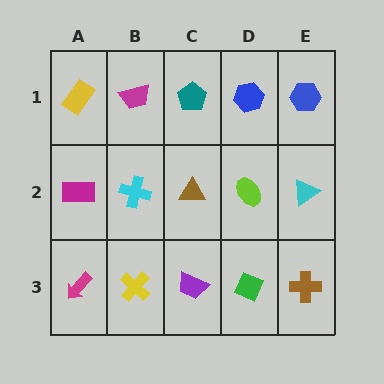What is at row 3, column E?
A brown cross.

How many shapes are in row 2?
5 shapes.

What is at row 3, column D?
A green diamond.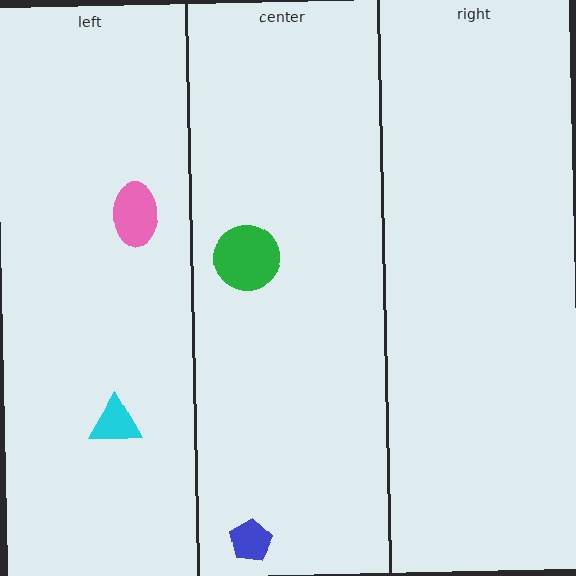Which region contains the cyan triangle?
The left region.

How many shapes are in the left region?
2.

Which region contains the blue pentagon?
The center region.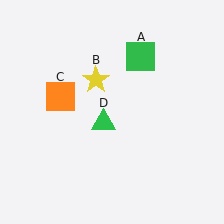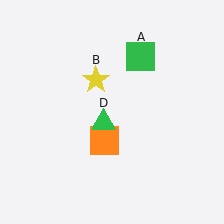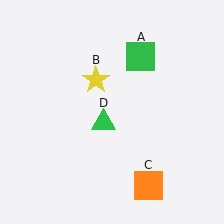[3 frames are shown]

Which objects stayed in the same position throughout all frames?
Green square (object A) and yellow star (object B) and green triangle (object D) remained stationary.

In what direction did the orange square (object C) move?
The orange square (object C) moved down and to the right.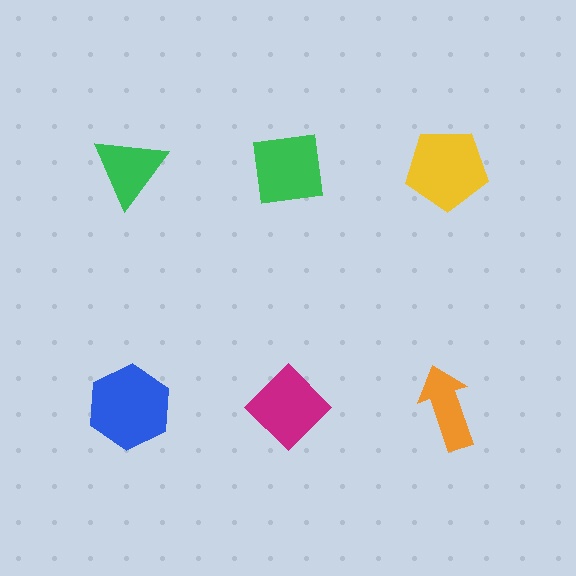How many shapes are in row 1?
3 shapes.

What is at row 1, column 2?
A green square.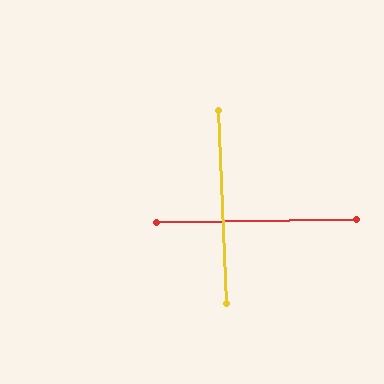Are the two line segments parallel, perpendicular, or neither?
Perpendicular — they meet at approximately 89°.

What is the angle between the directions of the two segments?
Approximately 89 degrees.